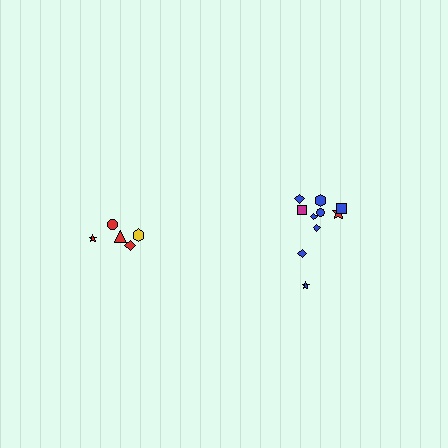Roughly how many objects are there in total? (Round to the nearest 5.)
Roughly 15 objects in total.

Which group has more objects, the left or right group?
The right group.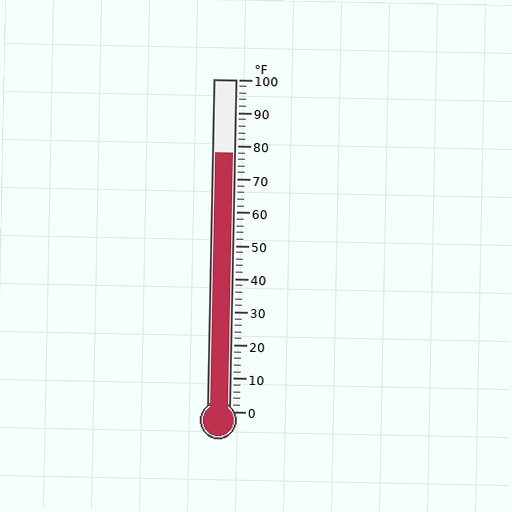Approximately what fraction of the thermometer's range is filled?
The thermometer is filled to approximately 80% of its range.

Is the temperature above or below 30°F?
The temperature is above 30°F.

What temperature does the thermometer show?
The thermometer shows approximately 78°F.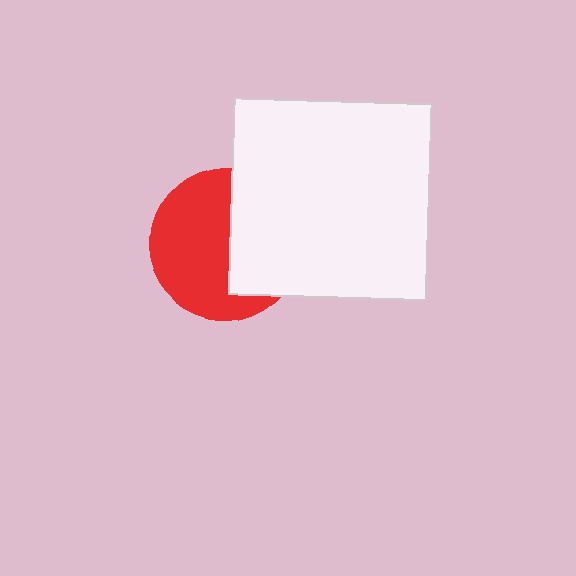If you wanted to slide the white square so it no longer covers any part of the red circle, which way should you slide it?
Slide it right — that is the most direct way to separate the two shapes.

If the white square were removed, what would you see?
You would see the complete red circle.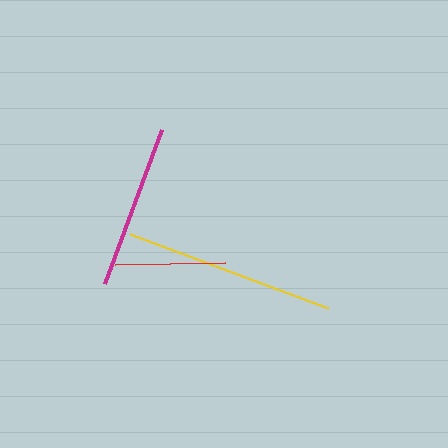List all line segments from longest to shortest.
From longest to shortest: yellow, magenta, red.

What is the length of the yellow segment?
The yellow segment is approximately 211 pixels long.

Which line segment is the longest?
The yellow line is the longest at approximately 211 pixels.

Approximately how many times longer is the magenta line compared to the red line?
The magenta line is approximately 1.5 times the length of the red line.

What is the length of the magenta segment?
The magenta segment is approximately 164 pixels long.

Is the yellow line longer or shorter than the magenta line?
The yellow line is longer than the magenta line.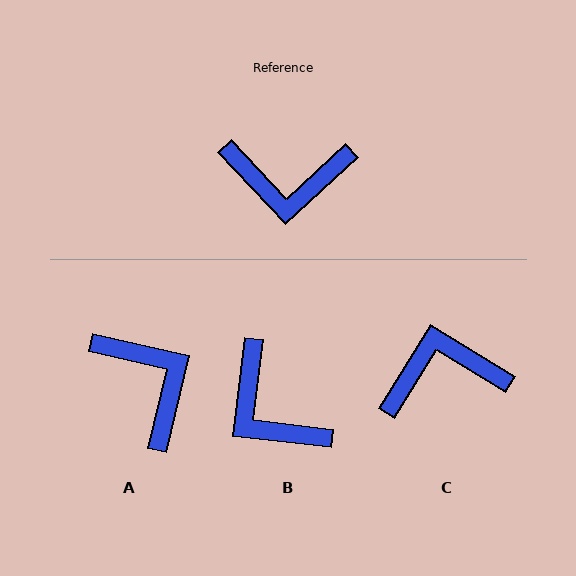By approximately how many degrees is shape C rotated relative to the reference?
Approximately 165 degrees clockwise.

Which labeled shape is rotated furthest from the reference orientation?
C, about 165 degrees away.